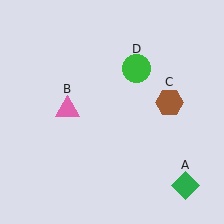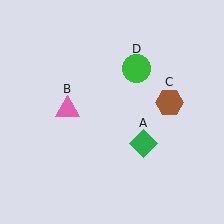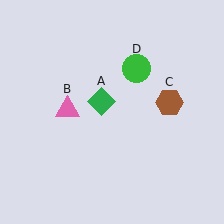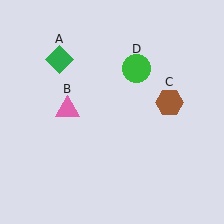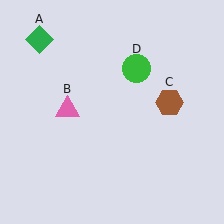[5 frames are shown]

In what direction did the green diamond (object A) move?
The green diamond (object A) moved up and to the left.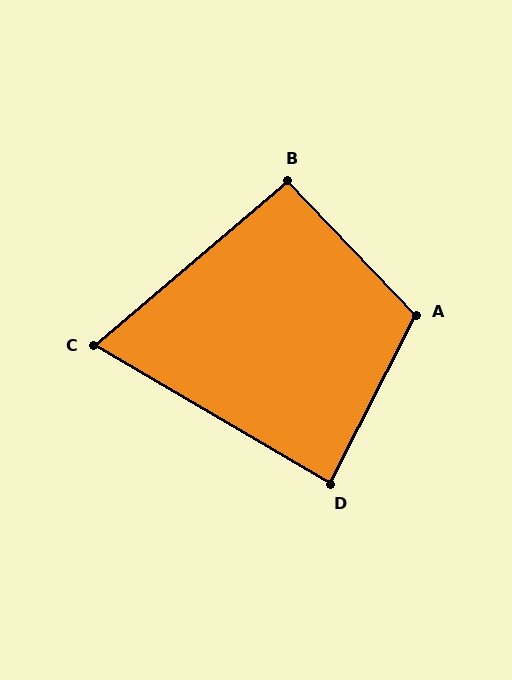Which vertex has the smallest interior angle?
C, at approximately 71 degrees.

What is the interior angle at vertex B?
Approximately 93 degrees (approximately right).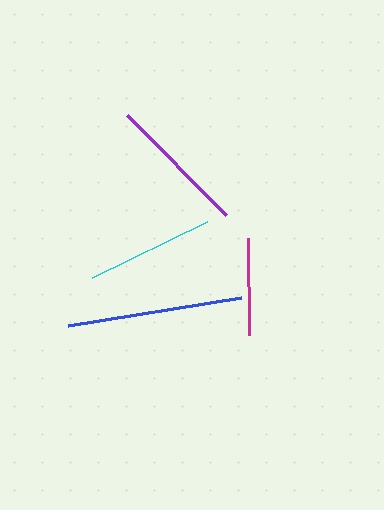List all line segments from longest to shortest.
From longest to shortest: blue, purple, cyan, magenta.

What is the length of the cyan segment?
The cyan segment is approximately 127 pixels long.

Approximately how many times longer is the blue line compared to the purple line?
The blue line is approximately 1.2 times the length of the purple line.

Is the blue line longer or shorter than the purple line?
The blue line is longer than the purple line.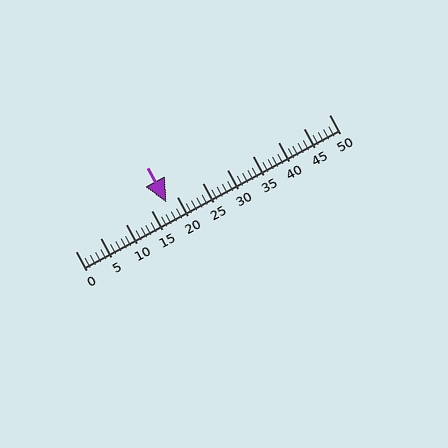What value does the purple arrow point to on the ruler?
The purple arrow points to approximately 18.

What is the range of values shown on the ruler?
The ruler shows values from 0 to 50.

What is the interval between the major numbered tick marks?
The major tick marks are spaced 5 units apart.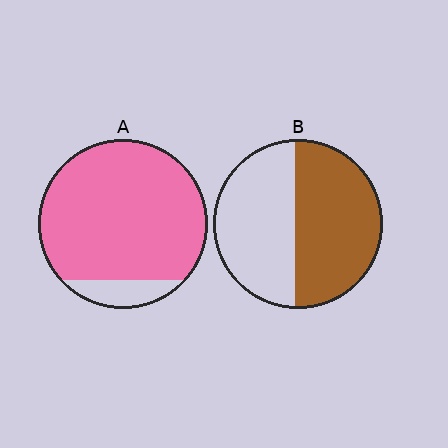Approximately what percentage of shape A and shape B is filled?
A is approximately 90% and B is approximately 50%.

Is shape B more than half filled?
Roughly half.